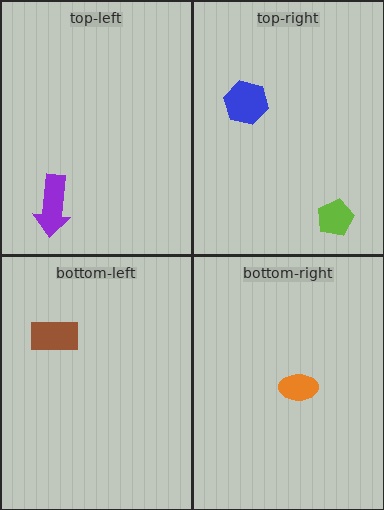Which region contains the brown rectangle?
The bottom-left region.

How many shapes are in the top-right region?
2.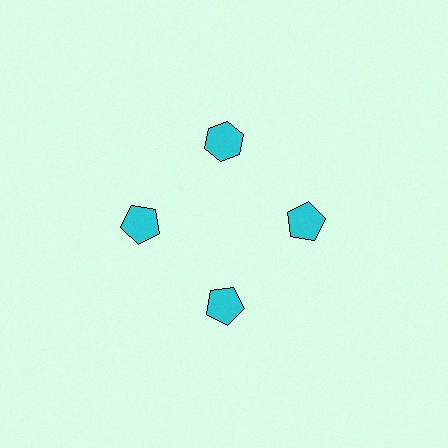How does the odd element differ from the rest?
It has a different shape: hexagon instead of pentagon.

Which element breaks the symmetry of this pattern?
The cyan hexagon at roughly the 12 o'clock position breaks the symmetry. All other shapes are cyan pentagons.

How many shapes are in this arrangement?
There are 4 shapes arranged in a ring pattern.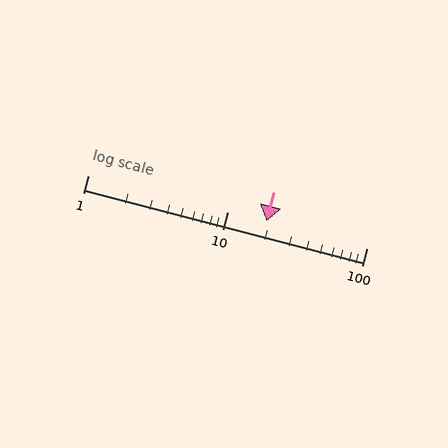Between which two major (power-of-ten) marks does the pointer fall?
The pointer is between 10 and 100.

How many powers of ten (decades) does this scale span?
The scale spans 2 decades, from 1 to 100.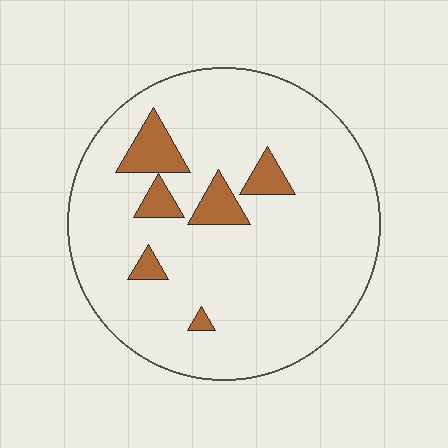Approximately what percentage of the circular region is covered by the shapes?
Approximately 10%.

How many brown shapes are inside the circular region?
6.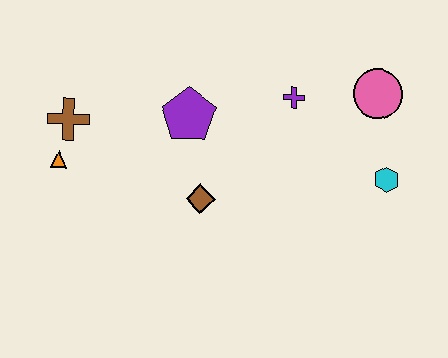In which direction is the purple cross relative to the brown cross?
The purple cross is to the right of the brown cross.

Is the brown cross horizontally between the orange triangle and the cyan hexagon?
Yes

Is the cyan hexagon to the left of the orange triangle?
No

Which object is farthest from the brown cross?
The cyan hexagon is farthest from the brown cross.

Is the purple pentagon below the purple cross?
Yes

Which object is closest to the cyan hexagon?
The pink circle is closest to the cyan hexagon.